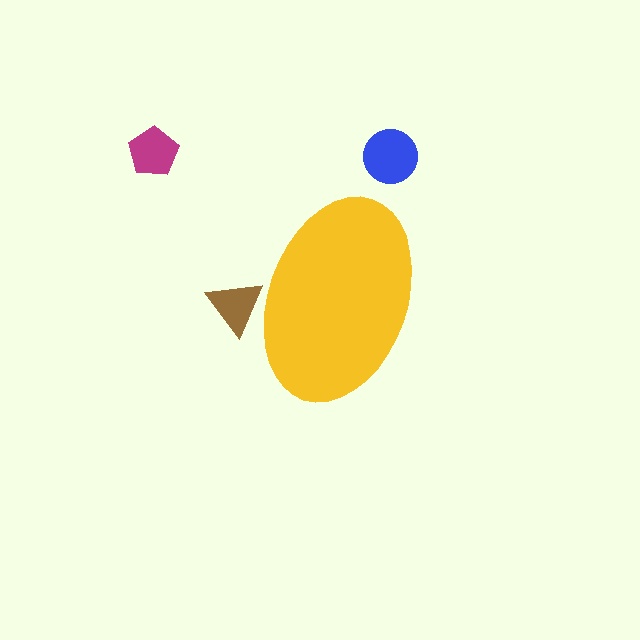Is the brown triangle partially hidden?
Yes, the brown triangle is partially hidden behind the yellow ellipse.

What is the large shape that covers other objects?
A yellow ellipse.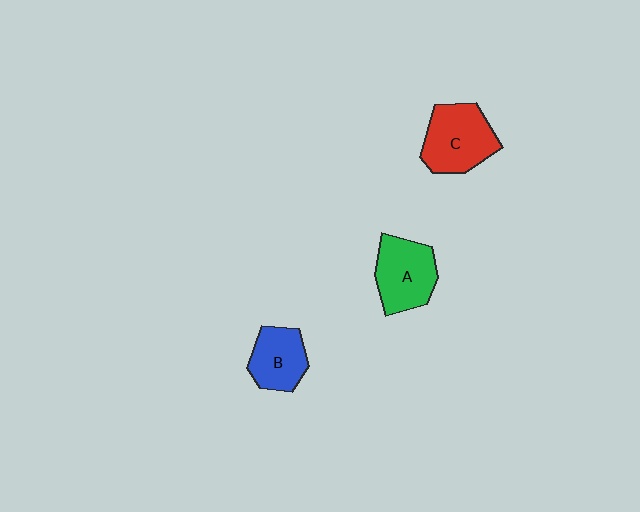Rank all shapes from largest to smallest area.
From largest to smallest: C (red), A (green), B (blue).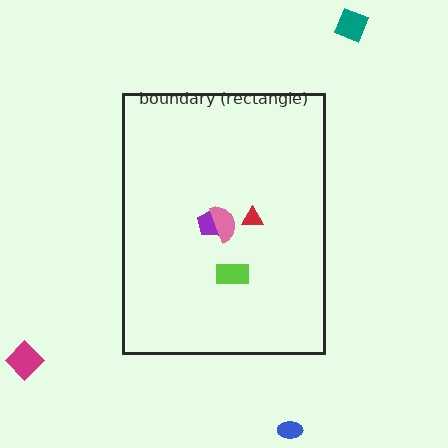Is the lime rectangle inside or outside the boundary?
Inside.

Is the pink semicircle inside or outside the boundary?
Inside.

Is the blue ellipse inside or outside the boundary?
Outside.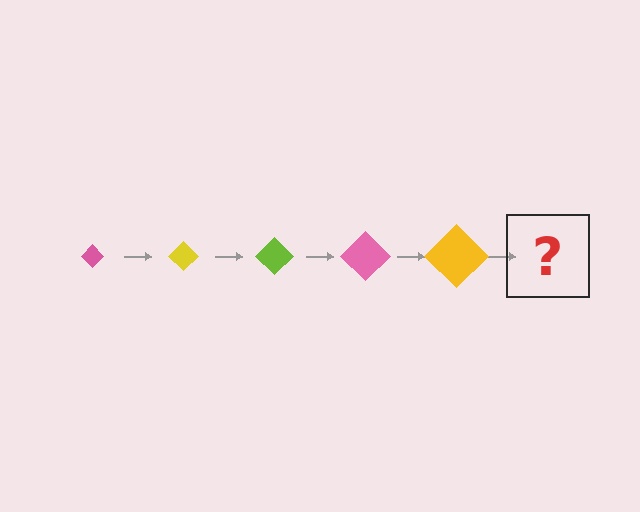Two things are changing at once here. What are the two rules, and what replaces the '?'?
The two rules are that the diamond grows larger each step and the color cycles through pink, yellow, and lime. The '?' should be a lime diamond, larger than the previous one.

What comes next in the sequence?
The next element should be a lime diamond, larger than the previous one.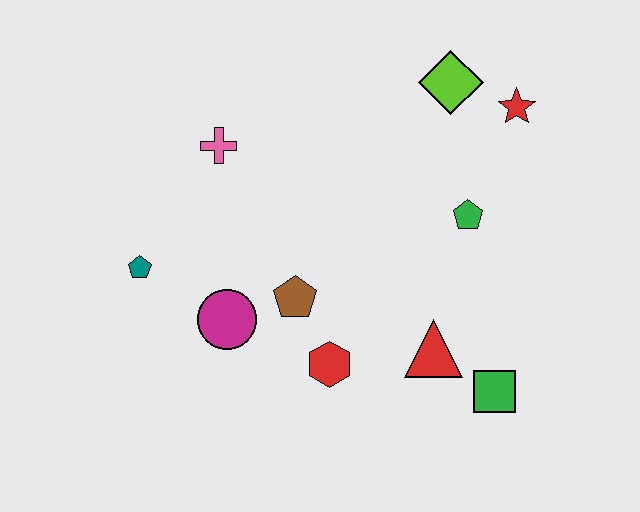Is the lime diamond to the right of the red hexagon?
Yes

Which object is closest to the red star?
The lime diamond is closest to the red star.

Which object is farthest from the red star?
The teal pentagon is farthest from the red star.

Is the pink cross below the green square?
No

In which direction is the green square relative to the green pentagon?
The green square is below the green pentagon.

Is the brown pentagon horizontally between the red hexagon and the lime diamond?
No